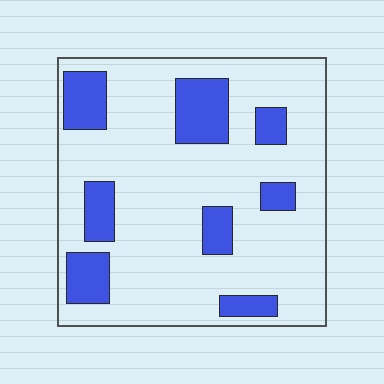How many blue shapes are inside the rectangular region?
8.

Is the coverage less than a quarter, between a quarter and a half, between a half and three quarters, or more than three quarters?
Less than a quarter.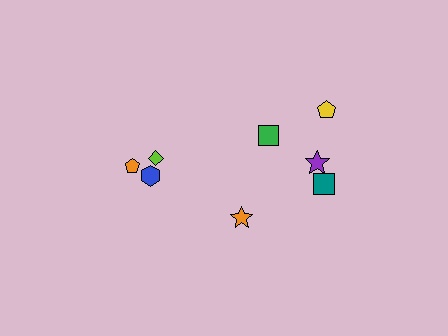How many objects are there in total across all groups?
There are 8 objects.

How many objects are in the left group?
There are 3 objects.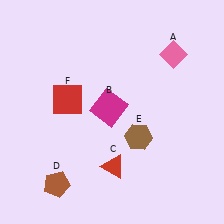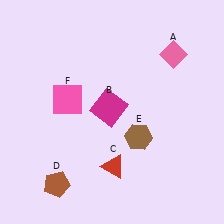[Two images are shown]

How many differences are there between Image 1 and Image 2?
There is 1 difference between the two images.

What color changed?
The square (F) changed from red in Image 1 to pink in Image 2.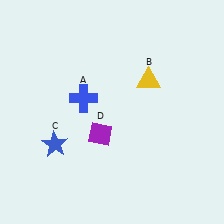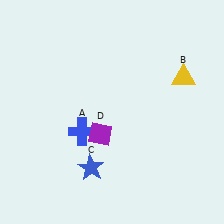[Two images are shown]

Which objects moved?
The objects that moved are: the blue cross (A), the yellow triangle (B), the blue star (C).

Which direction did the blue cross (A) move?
The blue cross (A) moved down.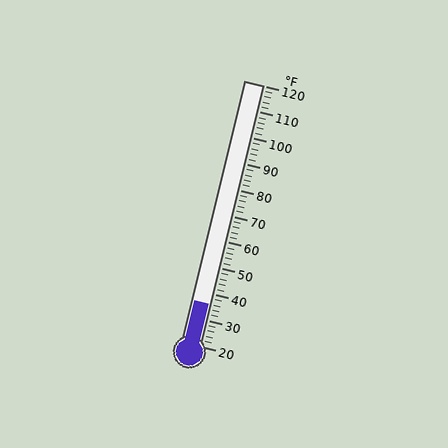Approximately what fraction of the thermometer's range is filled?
The thermometer is filled to approximately 15% of its range.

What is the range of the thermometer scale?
The thermometer scale ranges from 20°F to 120°F.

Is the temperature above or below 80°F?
The temperature is below 80°F.